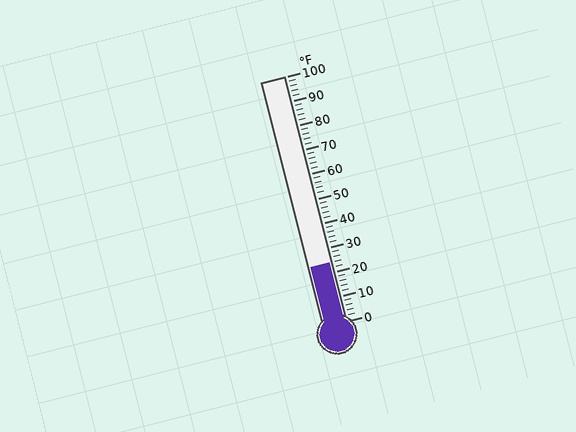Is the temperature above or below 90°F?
The temperature is below 90°F.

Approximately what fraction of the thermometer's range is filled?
The thermometer is filled to approximately 25% of its range.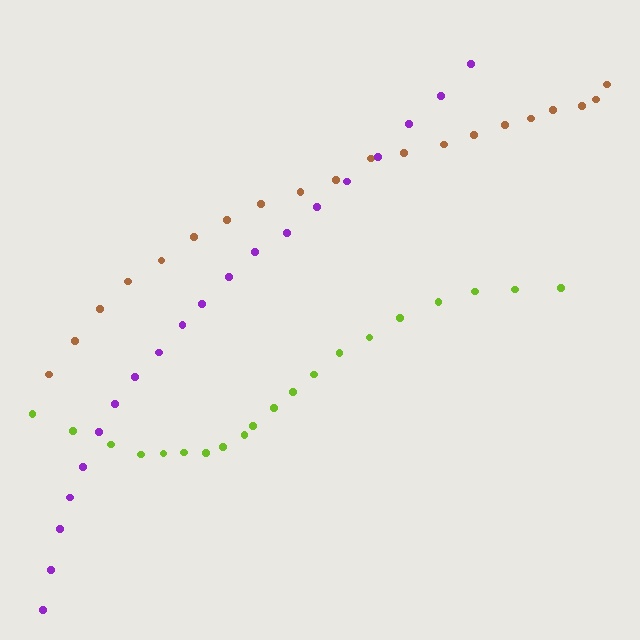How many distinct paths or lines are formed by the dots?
There are 3 distinct paths.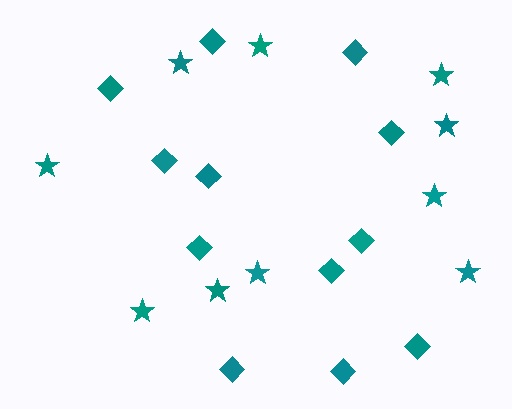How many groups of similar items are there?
There are 2 groups: one group of stars (10) and one group of diamonds (12).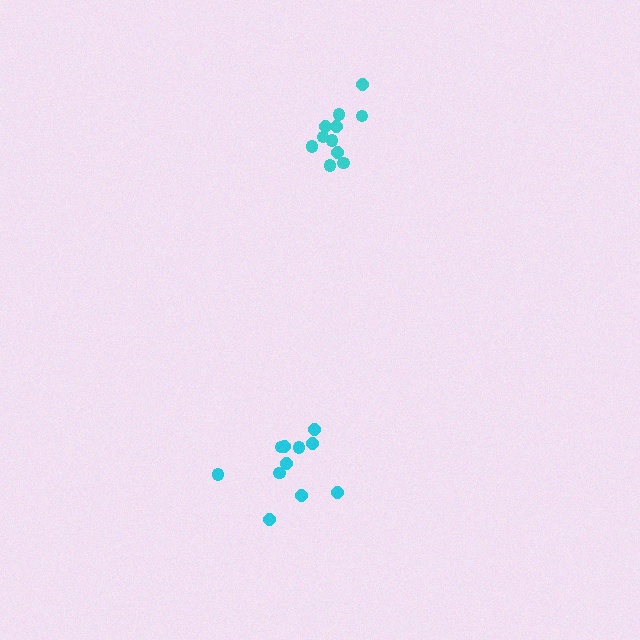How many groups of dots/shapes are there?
There are 2 groups.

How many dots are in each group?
Group 1: 11 dots, Group 2: 11 dots (22 total).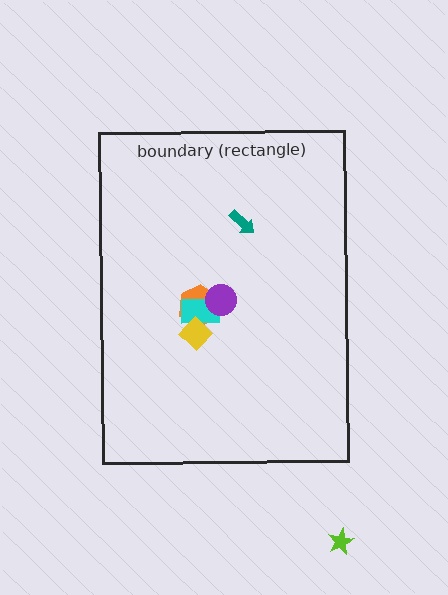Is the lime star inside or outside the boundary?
Outside.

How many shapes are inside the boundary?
5 inside, 1 outside.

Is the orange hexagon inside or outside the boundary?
Inside.